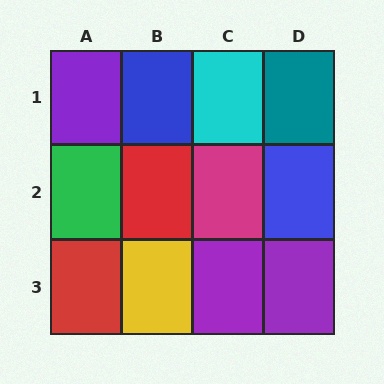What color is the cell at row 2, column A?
Green.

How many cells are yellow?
1 cell is yellow.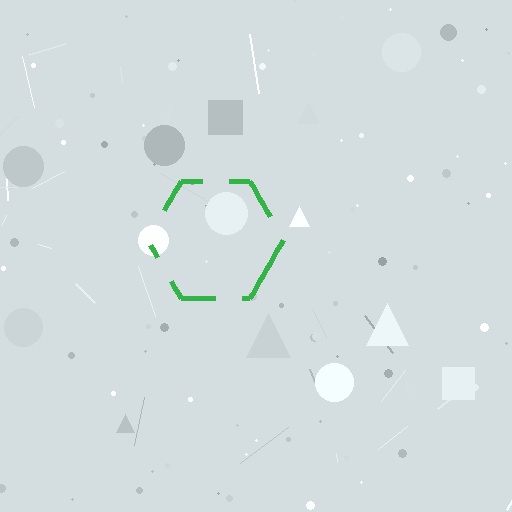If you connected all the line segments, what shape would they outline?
They would outline a hexagon.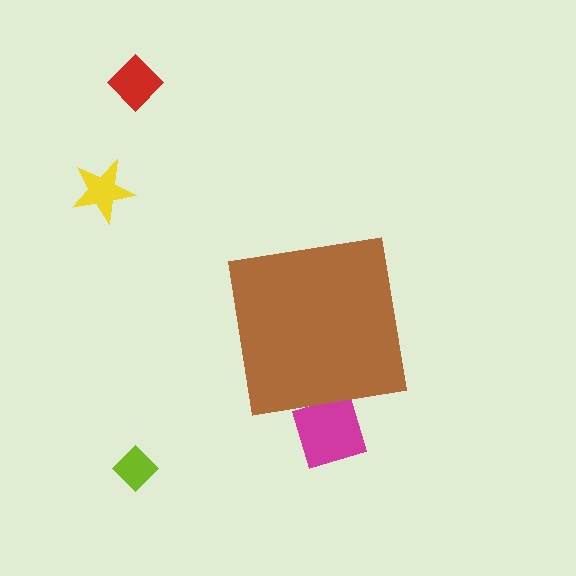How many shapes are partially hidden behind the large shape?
1 shape is partially hidden.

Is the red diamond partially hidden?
No, the red diamond is fully visible.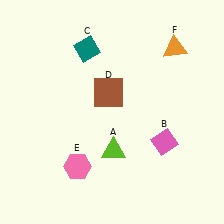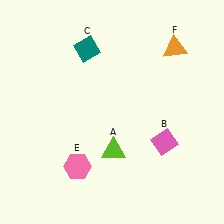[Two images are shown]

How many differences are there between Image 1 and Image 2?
There is 1 difference between the two images.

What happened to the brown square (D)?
The brown square (D) was removed in Image 2. It was in the top-left area of Image 1.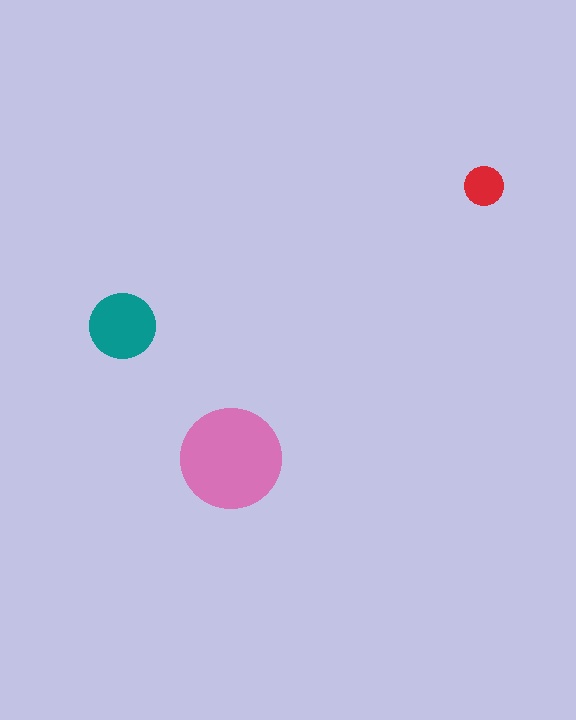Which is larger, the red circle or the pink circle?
The pink one.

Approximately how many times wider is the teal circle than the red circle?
About 1.5 times wider.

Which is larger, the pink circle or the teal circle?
The pink one.